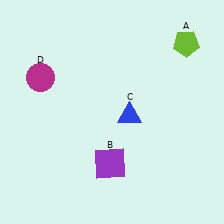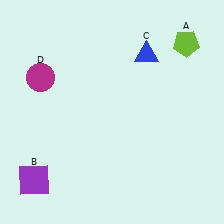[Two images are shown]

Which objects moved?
The objects that moved are: the purple square (B), the blue triangle (C).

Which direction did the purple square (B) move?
The purple square (B) moved left.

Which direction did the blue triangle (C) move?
The blue triangle (C) moved up.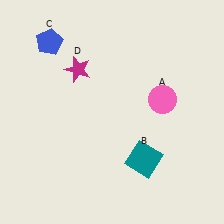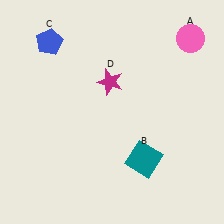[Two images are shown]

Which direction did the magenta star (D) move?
The magenta star (D) moved right.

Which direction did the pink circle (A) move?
The pink circle (A) moved up.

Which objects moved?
The objects that moved are: the pink circle (A), the magenta star (D).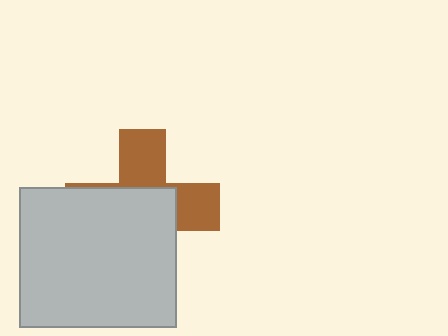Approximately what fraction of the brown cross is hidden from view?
Roughly 60% of the brown cross is hidden behind the light gray rectangle.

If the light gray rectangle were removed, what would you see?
You would see the complete brown cross.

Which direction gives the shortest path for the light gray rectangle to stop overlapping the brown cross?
Moving toward the lower-left gives the shortest separation.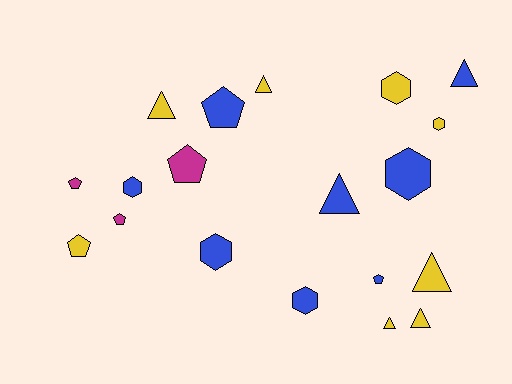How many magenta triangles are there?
There are no magenta triangles.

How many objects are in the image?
There are 19 objects.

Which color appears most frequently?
Yellow, with 8 objects.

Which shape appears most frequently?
Triangle, with 7 objects.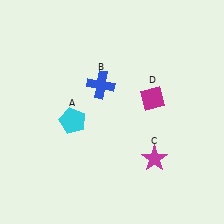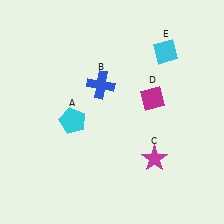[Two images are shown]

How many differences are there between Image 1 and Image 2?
There is 1 difference between the two images.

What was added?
A cyan diamond (E) was added in Image 2.